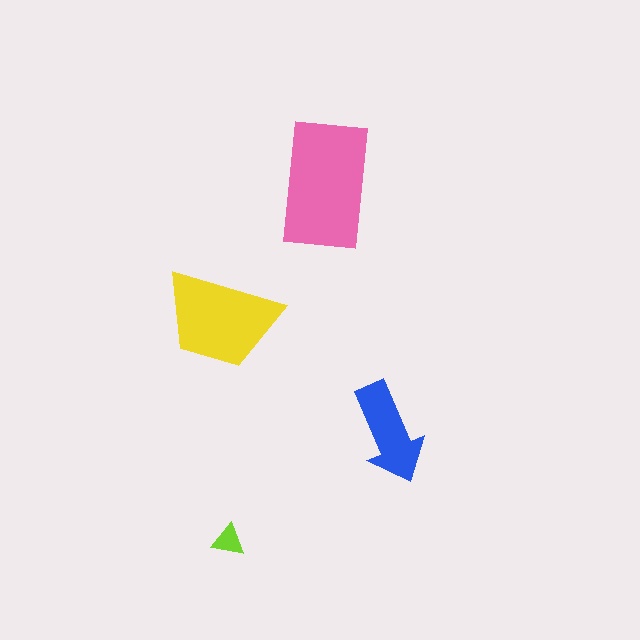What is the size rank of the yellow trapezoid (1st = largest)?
2nd.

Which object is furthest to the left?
The yellow trapezoid is leftmost.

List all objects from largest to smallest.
The pink rectangle, the yellow trapezoid, the blue arrow, the lime triangle.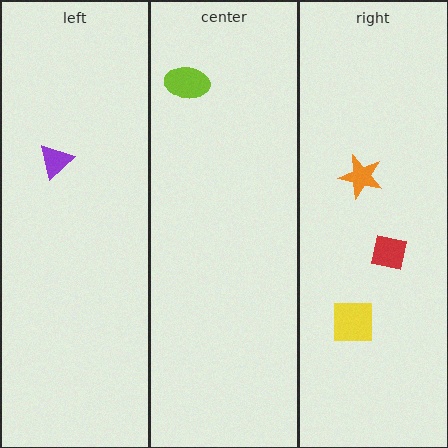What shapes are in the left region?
The purple triangle.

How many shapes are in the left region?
1.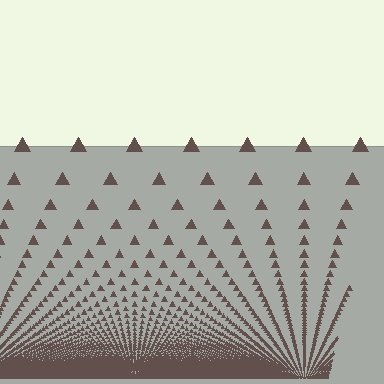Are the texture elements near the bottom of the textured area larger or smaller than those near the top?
Smaller. The gradient is inverted — elements near the bottom are smaller and denser.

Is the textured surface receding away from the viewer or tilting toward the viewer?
The surface appears to tilt toward the viewer. Texture elements get larger and sparser toward the top.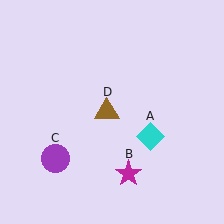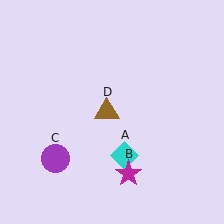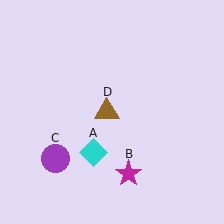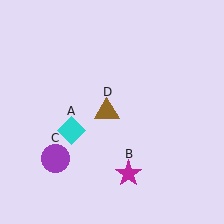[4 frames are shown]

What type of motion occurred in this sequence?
The cyan diamond (object A) rotated clockwise around the center of the scene.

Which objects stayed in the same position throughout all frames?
Magenta star (object B) and purple circle (object C) and brown triangle (object D) remained stationary.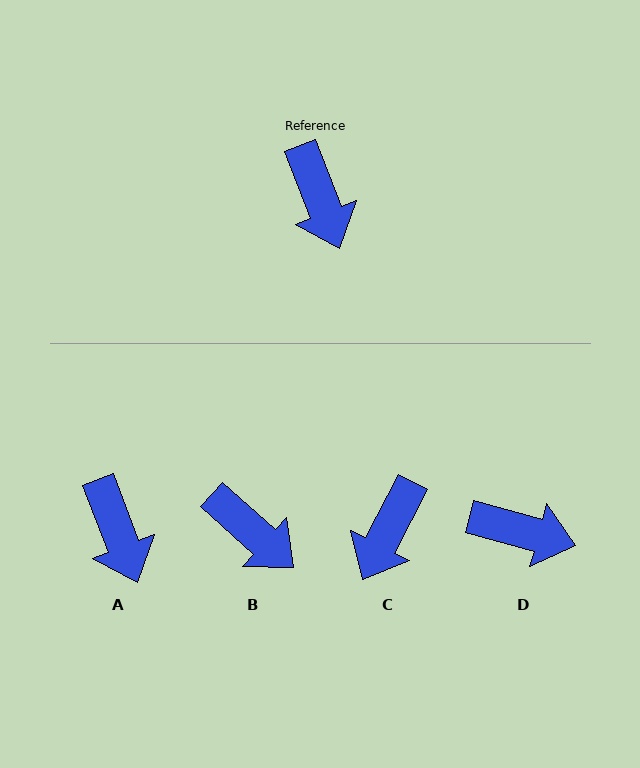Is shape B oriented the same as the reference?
No, it is off by about 27 degrees.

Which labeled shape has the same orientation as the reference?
A.